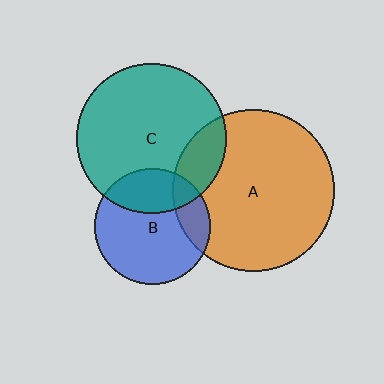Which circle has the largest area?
Circle A (orange).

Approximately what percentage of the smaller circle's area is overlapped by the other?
Approximately 20%.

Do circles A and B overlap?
Yes.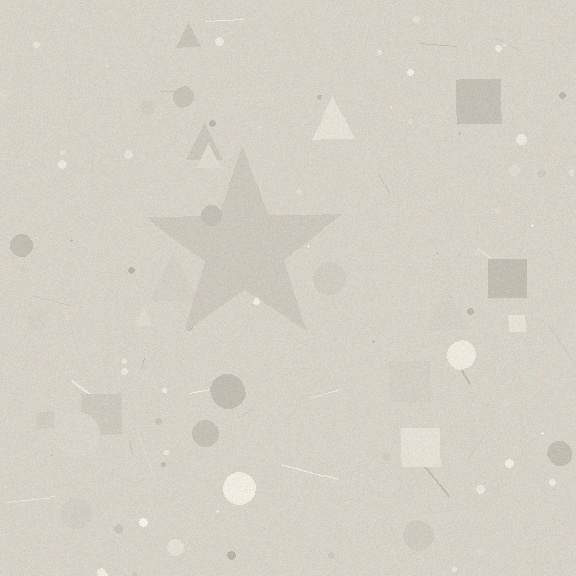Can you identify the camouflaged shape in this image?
The camouflaged shape is a star.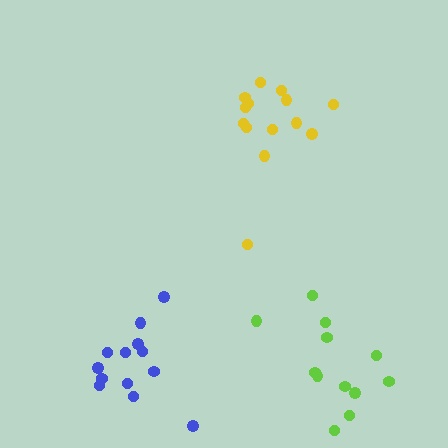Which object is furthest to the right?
The lime cluster is rightmost.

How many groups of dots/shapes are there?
There are 3 groups.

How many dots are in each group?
Group 1: 12 dots, Group 2: 13 dots, Group 3: 14 dots (39 total).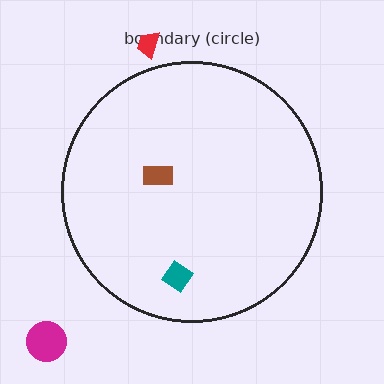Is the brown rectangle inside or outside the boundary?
Inside.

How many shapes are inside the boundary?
2 inside, 2 outside.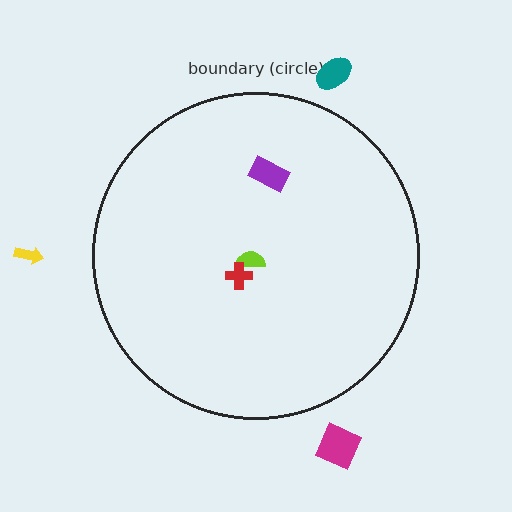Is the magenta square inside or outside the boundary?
Outside.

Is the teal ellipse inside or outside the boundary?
Outside.